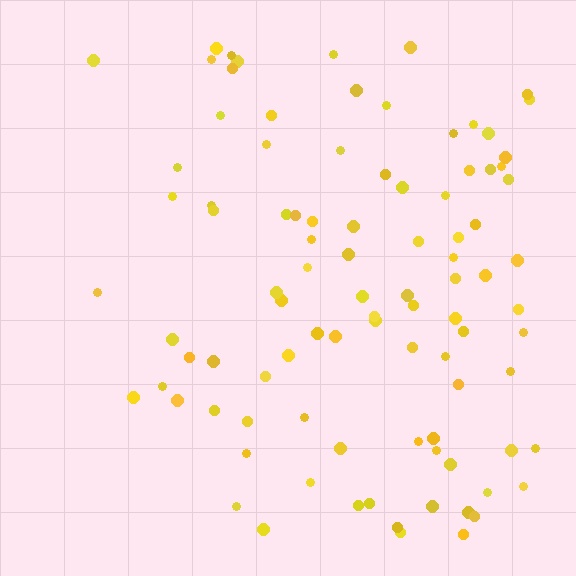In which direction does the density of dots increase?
From left to right, with the right side densest.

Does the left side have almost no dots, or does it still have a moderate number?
Still a moderate number, just noticeably fewer than the right.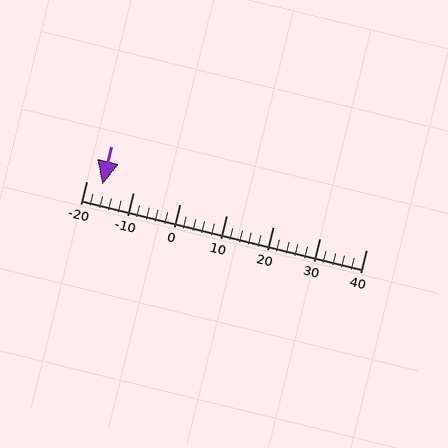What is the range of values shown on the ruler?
The ruler shows values from -20 to 40.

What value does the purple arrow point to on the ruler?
The purple arrow points to approximately -16.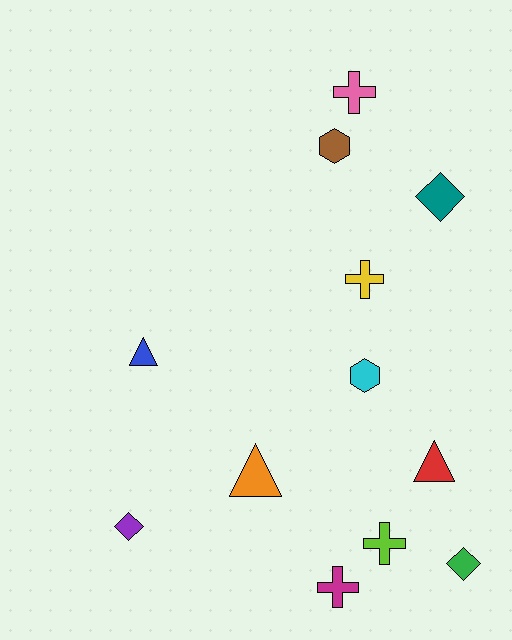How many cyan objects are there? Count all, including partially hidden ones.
There is 1 cyan object.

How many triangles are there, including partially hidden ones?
There are 3 triangles.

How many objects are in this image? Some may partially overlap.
There are 12 objects.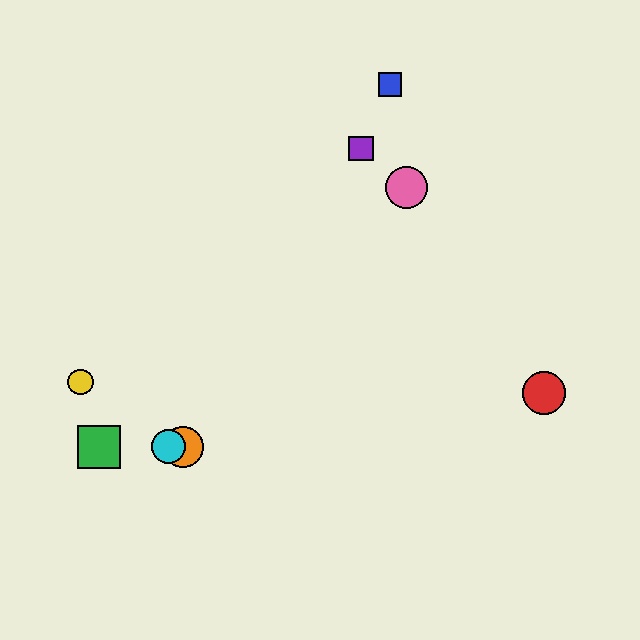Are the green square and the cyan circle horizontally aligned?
Yes, both are at y≈447.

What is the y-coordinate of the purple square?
The purple square is at y≈148.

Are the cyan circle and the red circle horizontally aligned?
No, the cyan circle is at y≈447 and the red circle is at y≈393.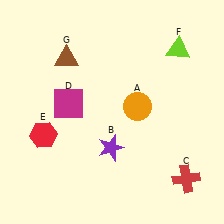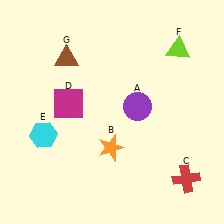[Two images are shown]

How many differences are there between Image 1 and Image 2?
There are 3 differences between the two images.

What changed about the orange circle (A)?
In Image 1, A is orange. In Image 2, it changed to purple.